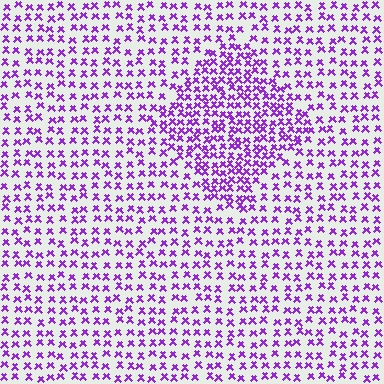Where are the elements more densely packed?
The elements are more densely packed inside the diamond boundary.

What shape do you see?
I see a diamond.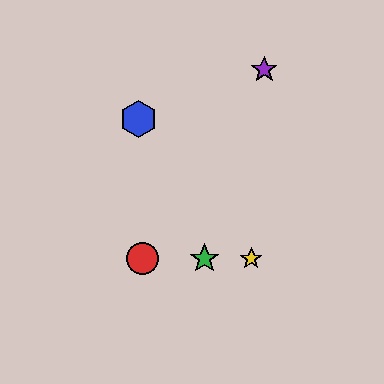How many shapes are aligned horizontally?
3 shapes (the red circle, the green star, the yellow star) are aligned horizontally.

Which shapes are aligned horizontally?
The red circle, the green star, the yellow star are aligned horizontally.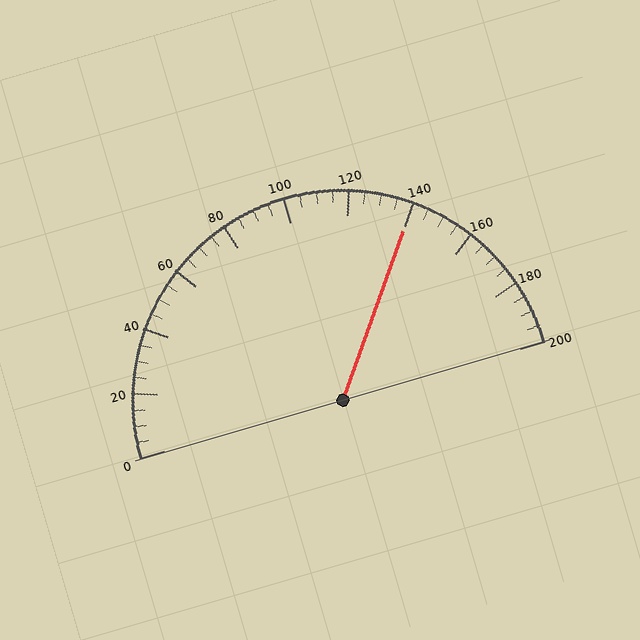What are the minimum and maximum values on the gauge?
The gauge ranges from 0 to 200.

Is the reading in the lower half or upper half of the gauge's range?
The reading is in the upper half of the range (0 to 200).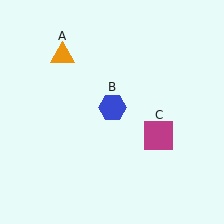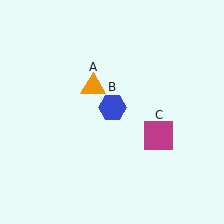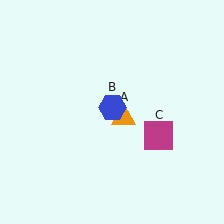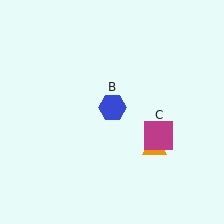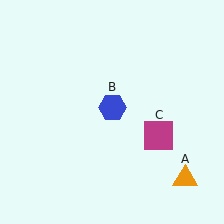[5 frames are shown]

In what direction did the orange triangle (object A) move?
The orange triangle (object A) moved down and to the right.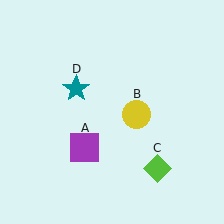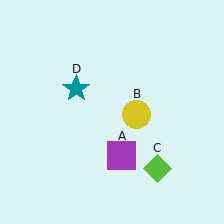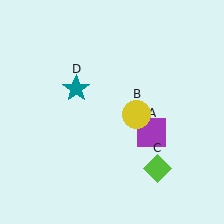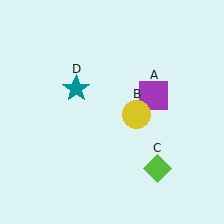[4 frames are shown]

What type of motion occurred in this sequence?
The purple square (object A) rotated counterclockwise around the center of the scene.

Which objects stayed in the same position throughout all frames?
Yellow circle (object B) and lime diamond (object C) and teal star (object D) remained stationary.